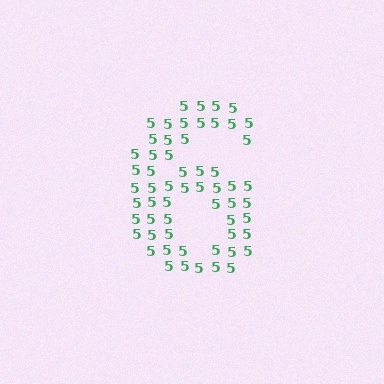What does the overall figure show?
The overall figure shows the digit 6.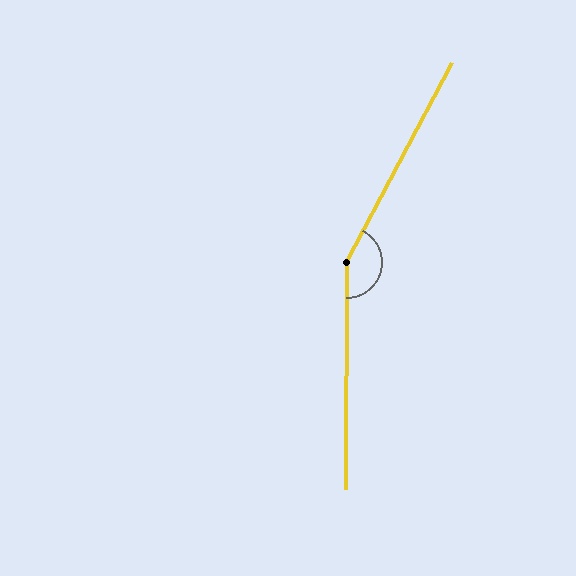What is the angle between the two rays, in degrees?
Approximately 152 degrees.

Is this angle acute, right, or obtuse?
It is obtuse.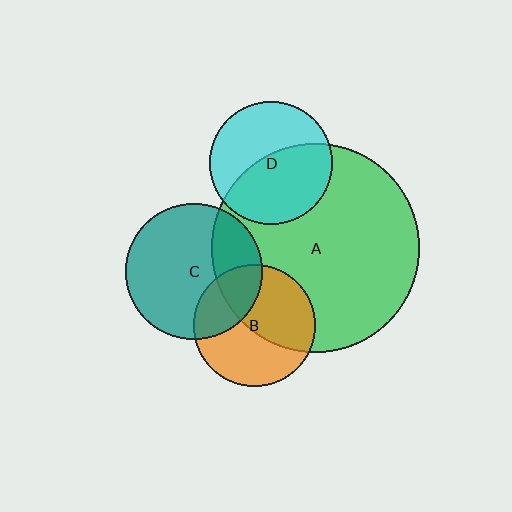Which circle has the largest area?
Circle A (green).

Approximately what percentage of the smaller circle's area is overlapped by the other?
Approximately 25%.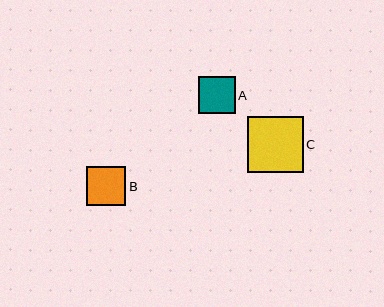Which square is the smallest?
Square A is the smallest with a size of approximately 37 pixels.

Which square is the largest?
Square C is the largest with a size of approximately 56 pixels.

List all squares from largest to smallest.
From largest to smallest: C, B, A.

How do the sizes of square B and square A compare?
Square B and square A are approximately the same size.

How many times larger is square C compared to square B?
Square C is approximately 1.4 times the size of square B.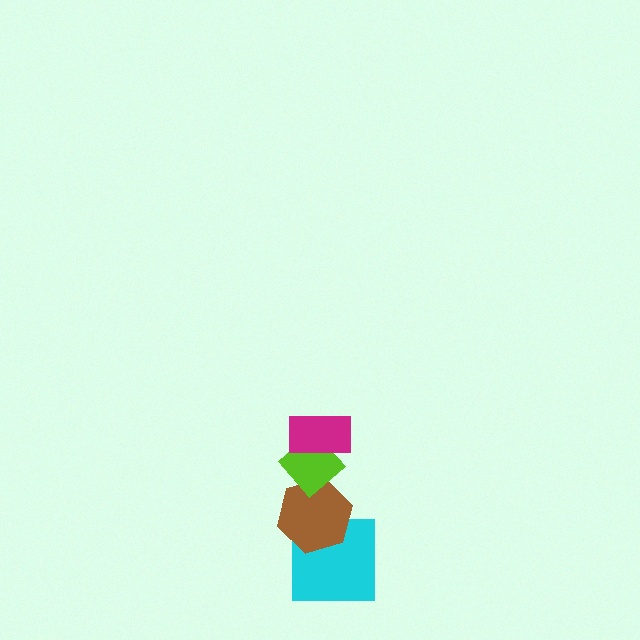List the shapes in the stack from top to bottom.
From top to bottom: the magenta rectangle, the lime diamond, the brown hexagon, the cyan square.